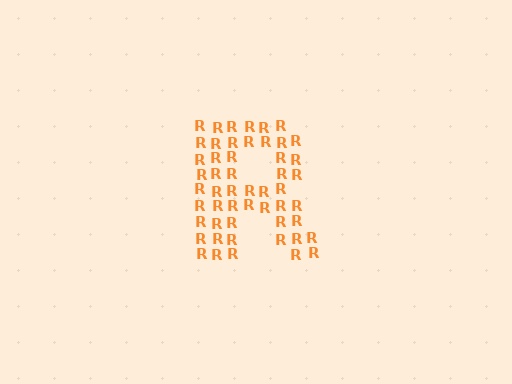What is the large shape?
The large shape is the letter R.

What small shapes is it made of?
It is made of small letter R's.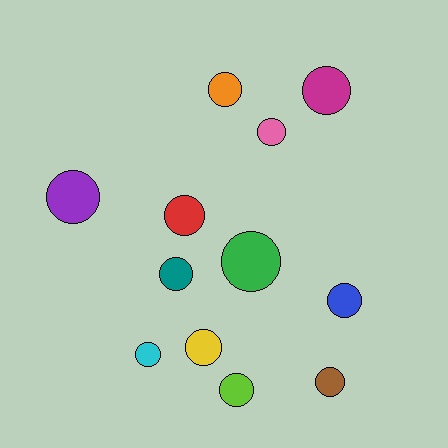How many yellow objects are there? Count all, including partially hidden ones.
There is 1 yellow object.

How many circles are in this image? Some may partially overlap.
There are 12 circles.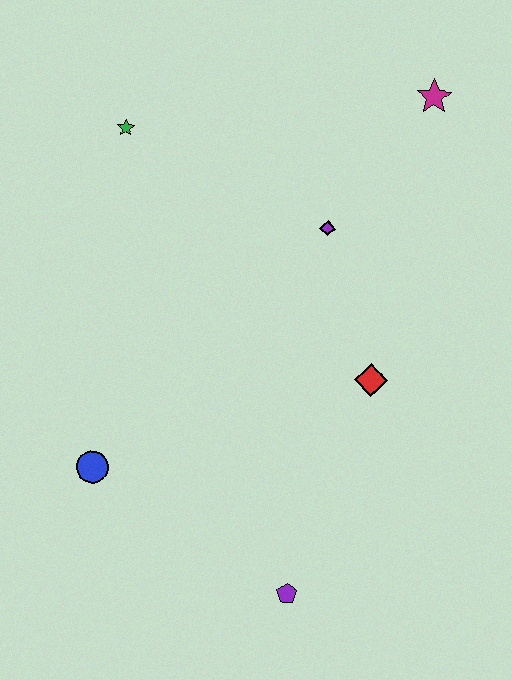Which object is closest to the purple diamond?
The red diamond is closest to the purple diamond.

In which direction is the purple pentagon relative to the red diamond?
The purple pentagon is below the red diamond.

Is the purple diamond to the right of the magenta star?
No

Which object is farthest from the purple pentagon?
The magenta star is farthest from the purple pentagon.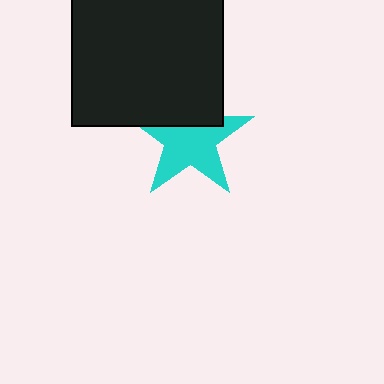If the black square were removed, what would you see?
You would see the complete cyan star.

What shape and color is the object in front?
The object in front is a black square.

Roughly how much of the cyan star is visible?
Most of it is visible (roughly 66%).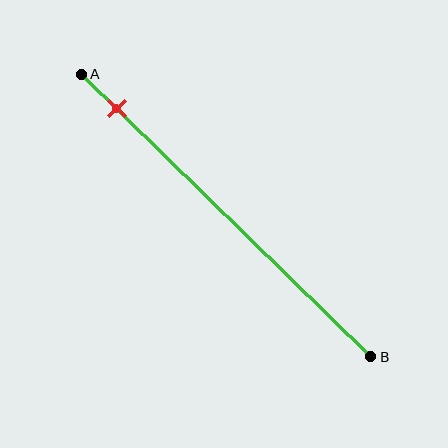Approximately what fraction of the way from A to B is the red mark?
The red mark is approximately 10% of the way from A to B.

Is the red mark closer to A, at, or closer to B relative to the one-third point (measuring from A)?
The red mark is closer to point A than the one-third point of segment AB.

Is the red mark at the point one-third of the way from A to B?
No, the mark is at about 10% from A, not at the 33% one-third point.